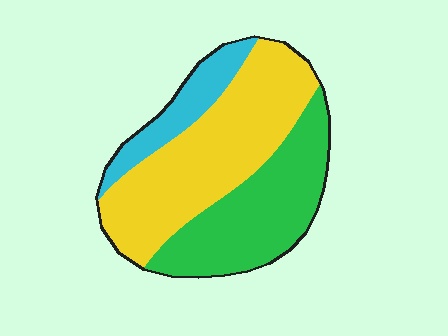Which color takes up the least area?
Cyan, at roughly 15%.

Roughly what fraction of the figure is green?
Green takes up about three eighths (3/8) of the figure.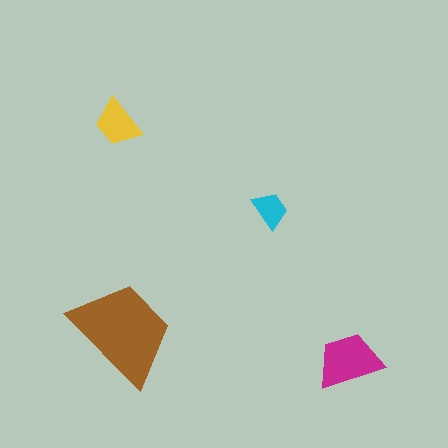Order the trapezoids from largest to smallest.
the brown one, the magenta one, the yellow one, the cyan one.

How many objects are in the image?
There are 4 objects in the image.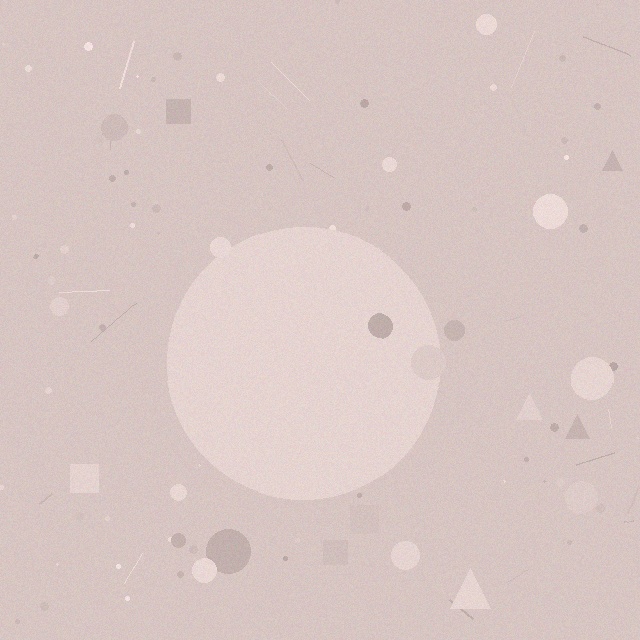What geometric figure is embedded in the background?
A circle is embedded in the background.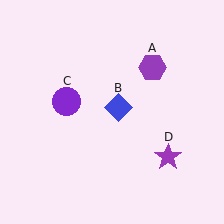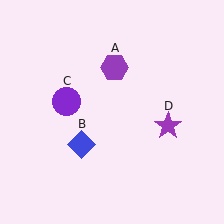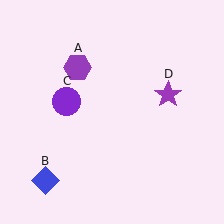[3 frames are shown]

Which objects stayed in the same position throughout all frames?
Purple circle (object C) remained stationary.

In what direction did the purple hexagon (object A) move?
The purple hexagon (object A) moved left.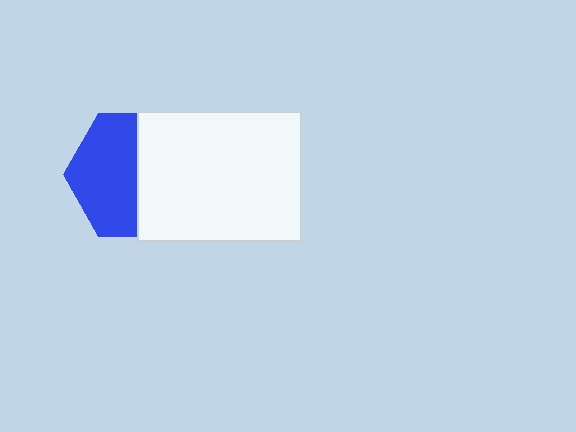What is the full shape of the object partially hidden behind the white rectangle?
The partially hidden object is a blue hexagon.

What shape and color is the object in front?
The object in front is a white rectangle.